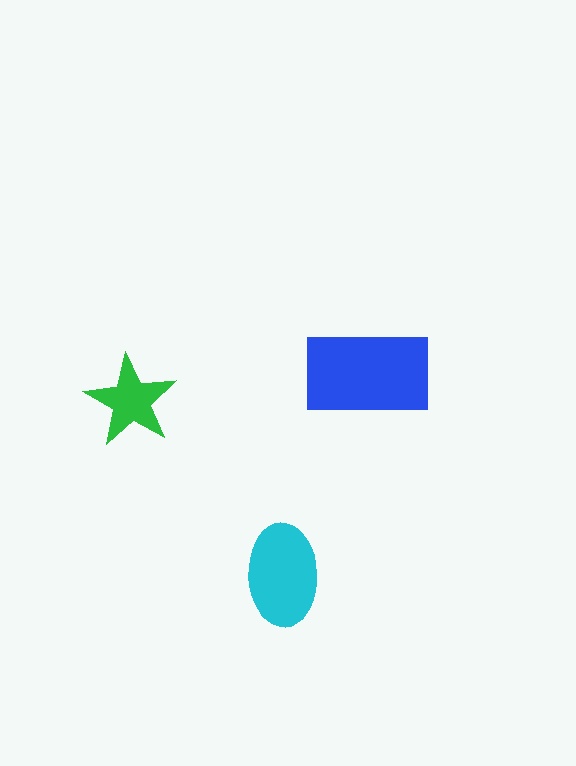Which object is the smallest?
The green star.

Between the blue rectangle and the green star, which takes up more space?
The blue rectangle.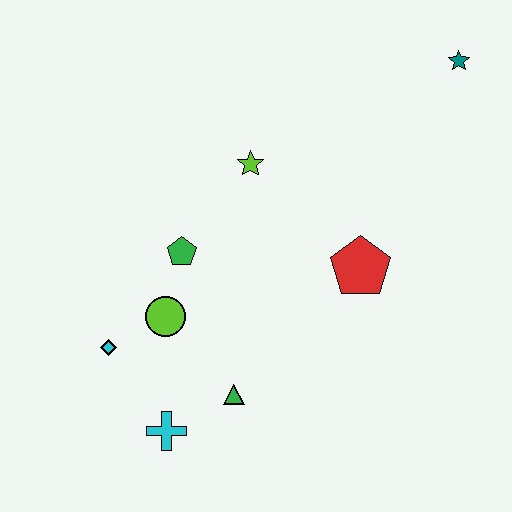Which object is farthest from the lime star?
The cyan cross is farthest from the lime star.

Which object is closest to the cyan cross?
The green triangle is closest to the cyan cross.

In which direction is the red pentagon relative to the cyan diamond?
The red pentagon is to the right of the cyan diamond.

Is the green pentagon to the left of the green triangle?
Yes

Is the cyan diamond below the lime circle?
Yes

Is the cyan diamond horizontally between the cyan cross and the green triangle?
No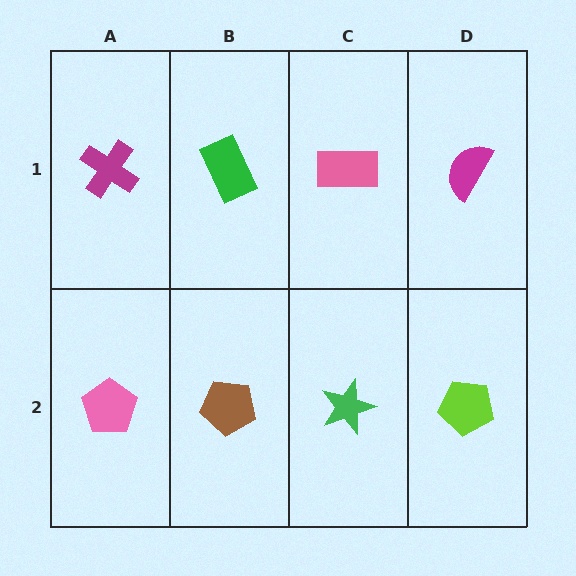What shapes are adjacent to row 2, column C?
A pink rectangle (row 1, column C), a brown pentagon (row 2, column B), a lime pentagon (row 2, column D).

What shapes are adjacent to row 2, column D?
A magenta semicircle (row 1, column D), a green star (row 2, column C).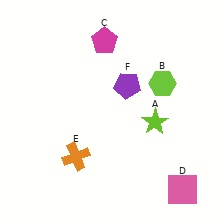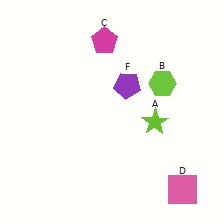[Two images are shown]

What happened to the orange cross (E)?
The orange cross (E) was removed in Image 2. It was in the bottom-left area of Image 1.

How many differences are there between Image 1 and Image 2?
There is 1 difference between the two images.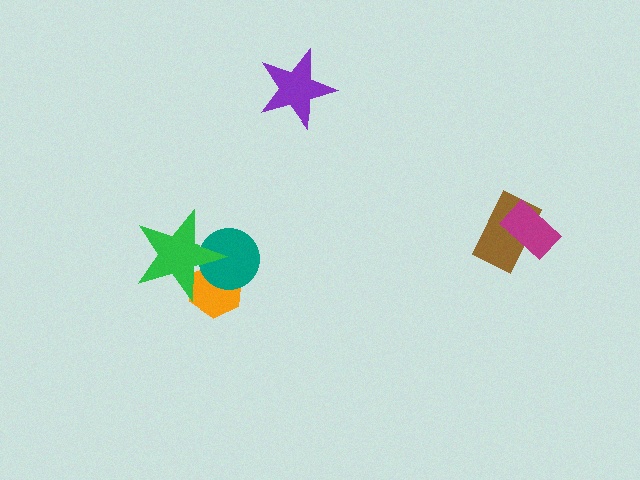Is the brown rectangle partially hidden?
Yes, it is partially covered by another shape.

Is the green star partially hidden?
No, no other shape covers it.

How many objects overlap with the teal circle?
2 objects overlap with the teal circle.